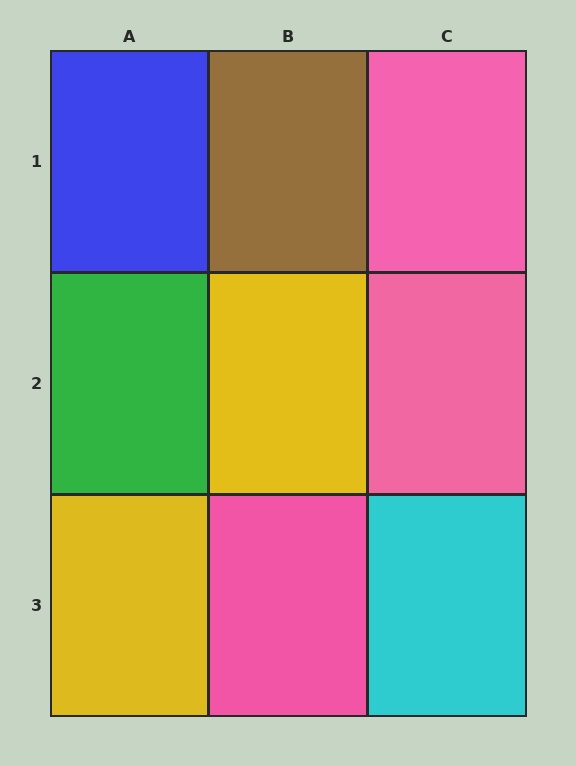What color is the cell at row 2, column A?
Green.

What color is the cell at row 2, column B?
Yellow.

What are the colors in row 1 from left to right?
Blue, brown, pink.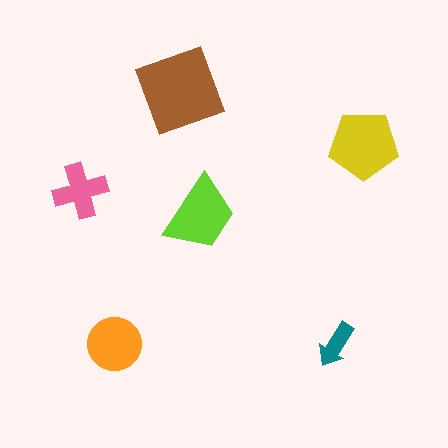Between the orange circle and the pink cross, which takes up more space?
The orange circle.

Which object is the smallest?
The teal arrow.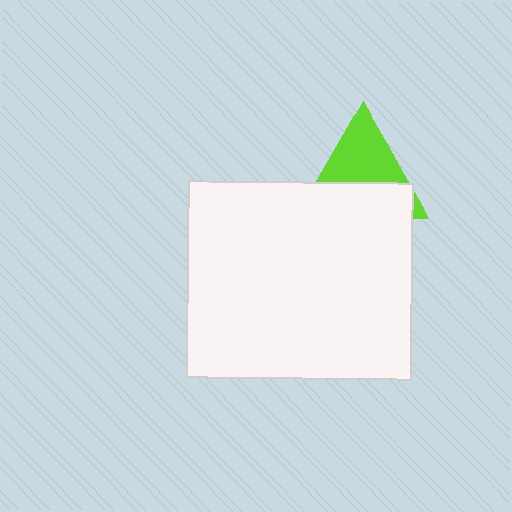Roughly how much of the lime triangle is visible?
About half of it is visible (roughly 51%).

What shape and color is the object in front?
The object in front is a white rectangle.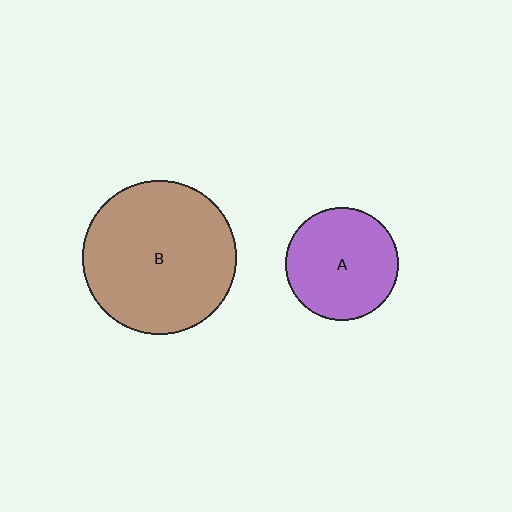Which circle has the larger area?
Circle B (brown).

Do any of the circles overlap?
No, none of the circles overlap.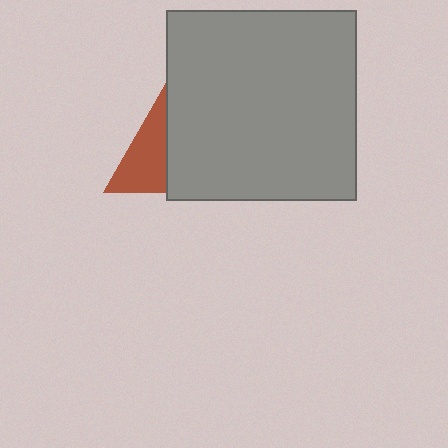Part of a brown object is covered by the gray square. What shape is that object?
It is a triangle.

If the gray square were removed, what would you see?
You would see the complete brown triangle.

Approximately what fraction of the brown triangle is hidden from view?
Roughly 57% of the brown triangle is hidden behind the gray square.